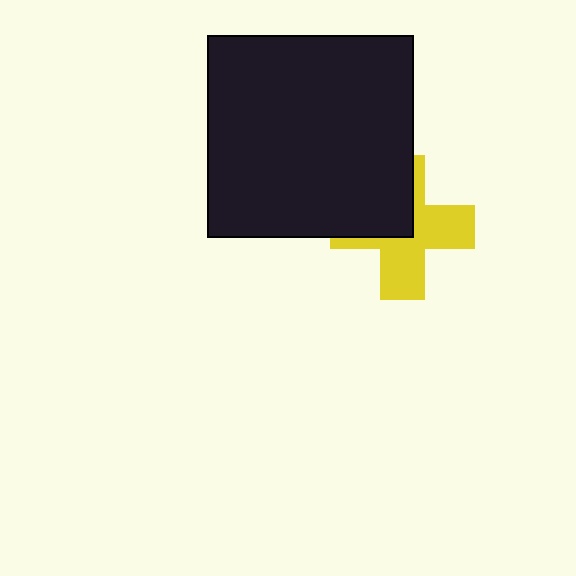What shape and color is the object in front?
The object in front is a black rectangle.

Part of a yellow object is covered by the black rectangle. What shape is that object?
It is a cross.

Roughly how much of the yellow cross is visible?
About half of it is visible (roughly 60%).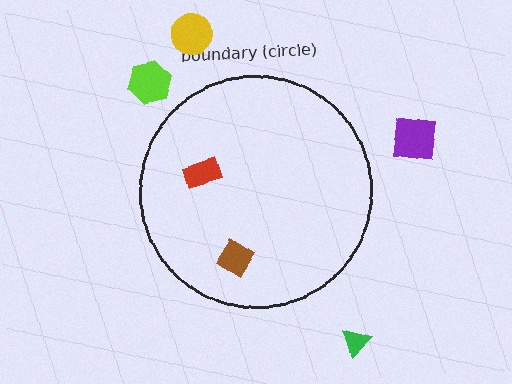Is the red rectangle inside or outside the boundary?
Inside.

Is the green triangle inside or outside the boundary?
Outside.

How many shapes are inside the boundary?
2 inside, 4 outside.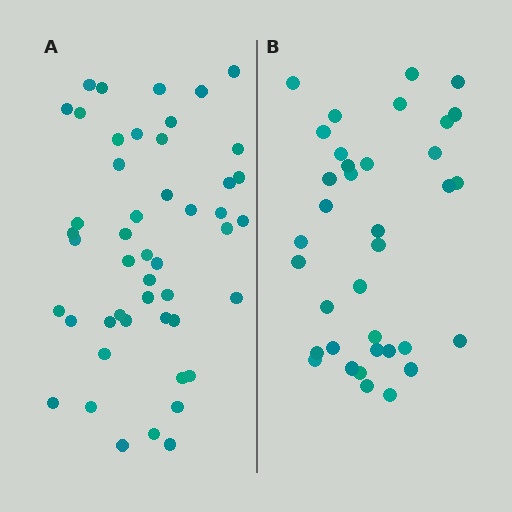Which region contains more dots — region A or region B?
Region A (the left region) has more dots.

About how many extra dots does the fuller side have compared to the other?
Region A has roughly 12 or so more dots than region B.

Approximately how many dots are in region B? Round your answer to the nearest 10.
About 40 dots. (The exact count is 36, which rounds to 40.)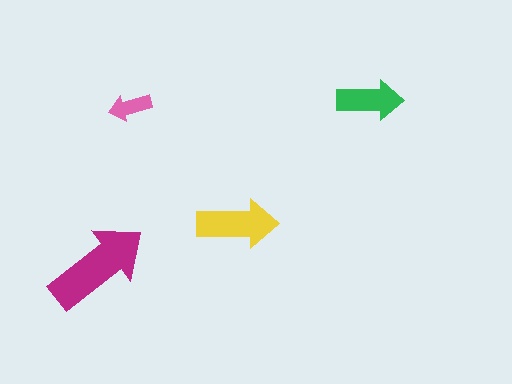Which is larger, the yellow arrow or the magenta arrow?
The magenta one.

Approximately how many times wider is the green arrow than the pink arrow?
About 1.5 times wider.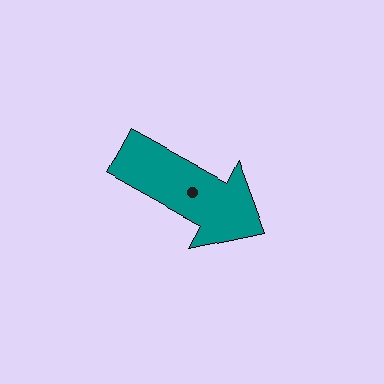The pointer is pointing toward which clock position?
Roughly 4 o'clock.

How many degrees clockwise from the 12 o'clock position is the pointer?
Approximately 119 degrees.